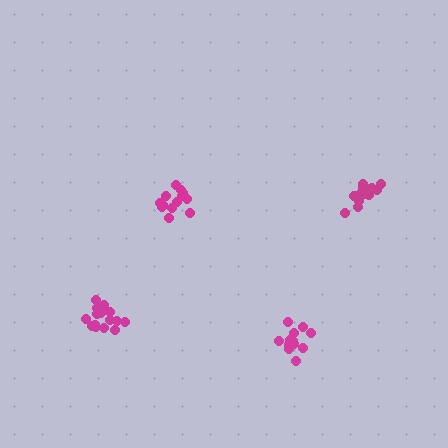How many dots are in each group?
Group 1: 17 dots, Group 2: 13 dots, Group 3: 12 dots, Group 4: 13 dots (55 total).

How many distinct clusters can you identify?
There are 4 distinct clusters.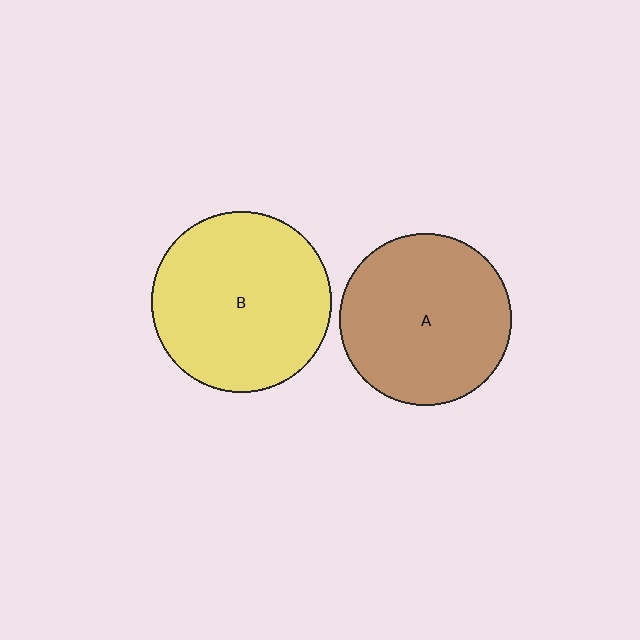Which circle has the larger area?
Circle B (yellow).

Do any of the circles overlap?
No, none of the circles overlap.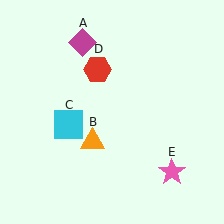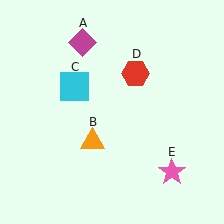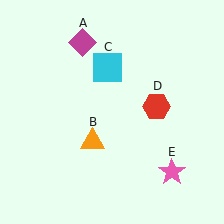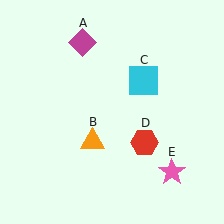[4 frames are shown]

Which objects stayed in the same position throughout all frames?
Magenta diamond (object A) and orange triangle (object B) and pink star (object E) remained stationary.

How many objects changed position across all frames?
2 objects changed position: cyan square (object C), red hexagon (object D).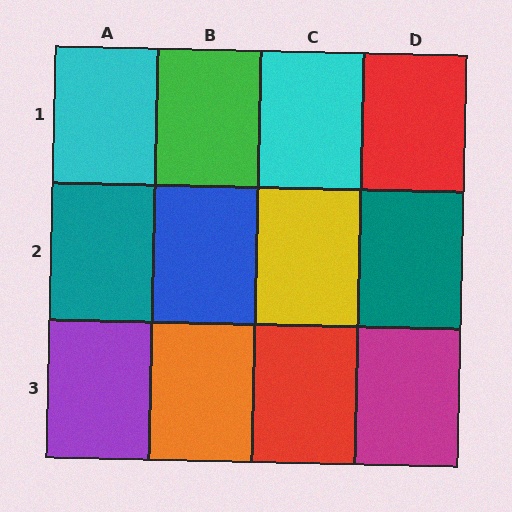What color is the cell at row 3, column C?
Red.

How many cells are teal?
2 cells are teal.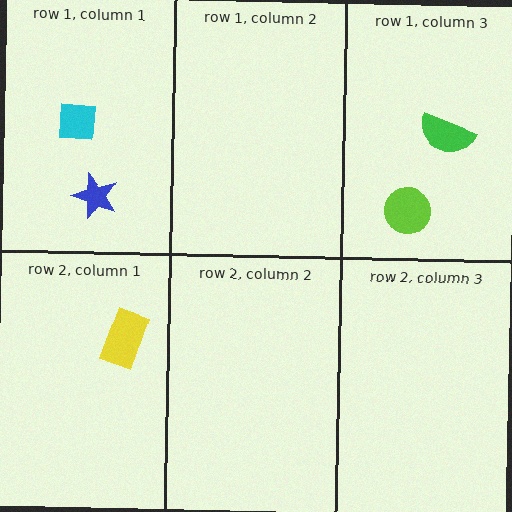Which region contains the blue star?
The row 1, column 1 region.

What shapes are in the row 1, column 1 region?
The cyan square, the blue star.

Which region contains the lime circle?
The row 1, column 3 region.